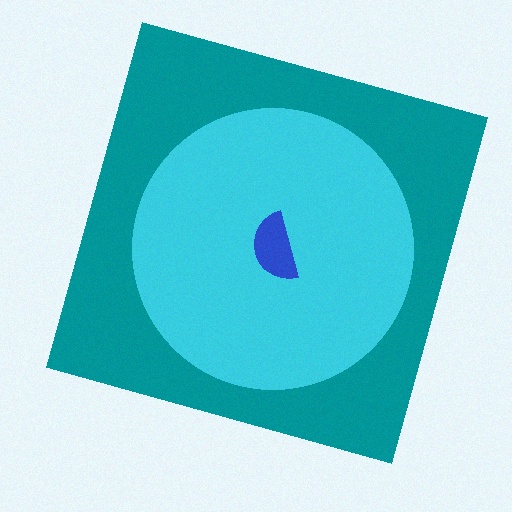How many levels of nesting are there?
3.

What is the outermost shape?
The teal square.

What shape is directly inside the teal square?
The cyan circle.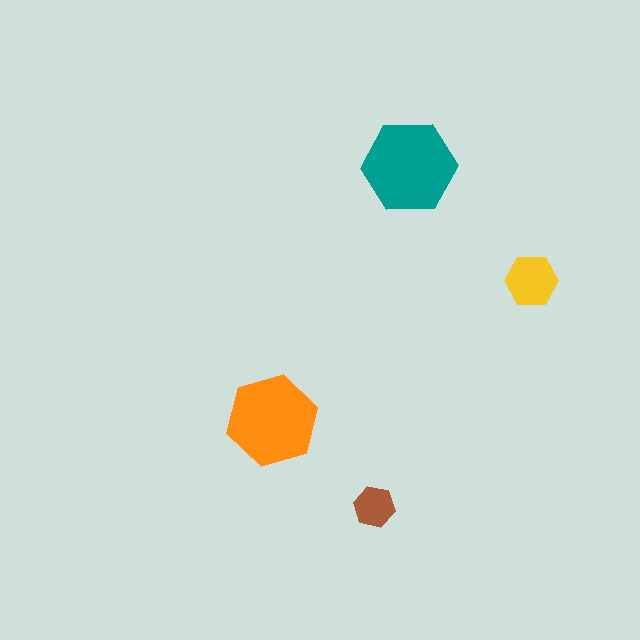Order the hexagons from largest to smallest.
the teal one, the orange one, the yellow one, the brown one.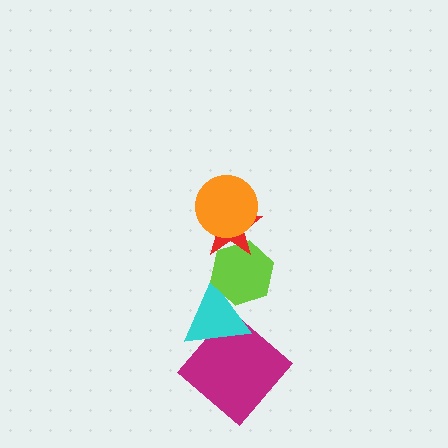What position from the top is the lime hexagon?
The lime hexagon is 3rd from the top.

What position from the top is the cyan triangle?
The cyan triangle is 4th from the top.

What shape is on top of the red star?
The orange circle is on top of the red star.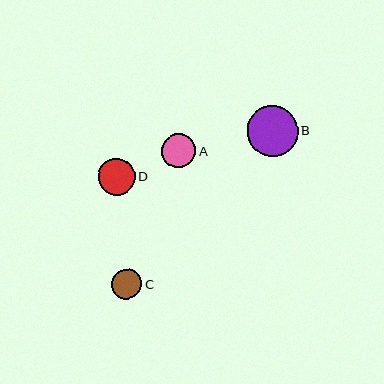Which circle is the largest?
Circle B is the largest with a size of approximately 51 pixels.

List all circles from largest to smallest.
From largest to smallest: B, D, A, C.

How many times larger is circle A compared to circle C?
Circle A is approximately 1.1 times the size of circle C.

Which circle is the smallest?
Circle C is the smallest with a size of approximately 30 pixels.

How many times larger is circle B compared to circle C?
Circle B is approximately 1.7 times the size of circle C.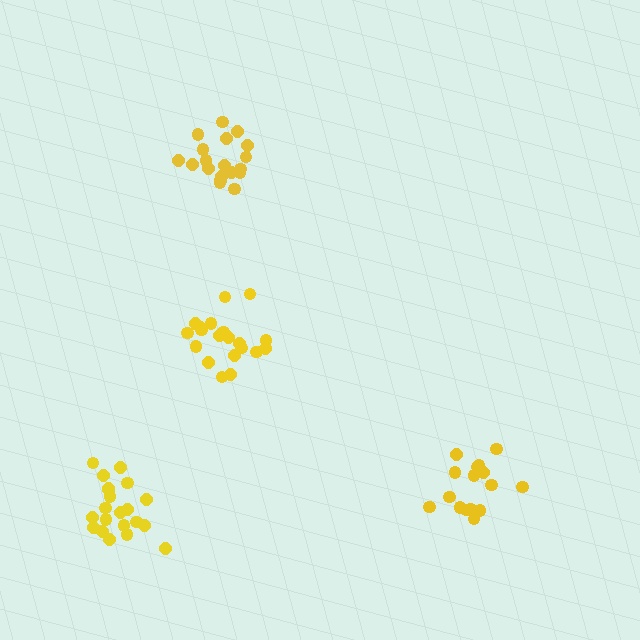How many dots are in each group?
Group 1: 21 dots, Group 2: 16 dots, Group 3: 19 dots, Group 4: 20 dots (76 total).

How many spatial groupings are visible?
There are 4 spatial groupings.